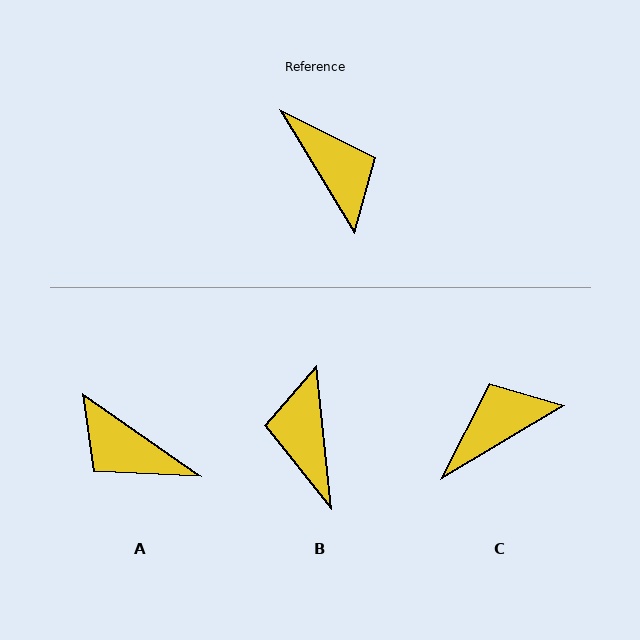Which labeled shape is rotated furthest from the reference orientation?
A, about 156 degrees away.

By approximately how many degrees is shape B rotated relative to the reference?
Approximately 155 degrees counter-clockwise.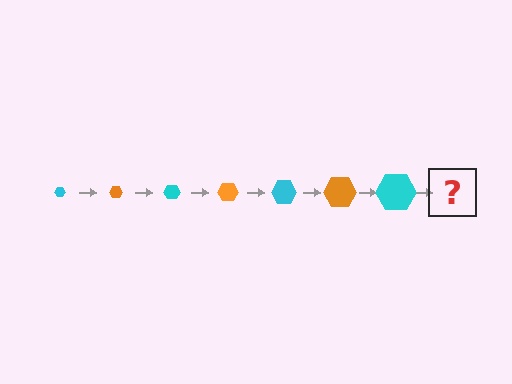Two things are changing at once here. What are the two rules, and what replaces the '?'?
The two rules are that the hexagon grows larger each step and the color cycles through cyan and orange. The '?' should be an orange hexagon, larger than the previous one.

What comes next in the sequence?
The next element should be an orange hexagon, larger than the previous one.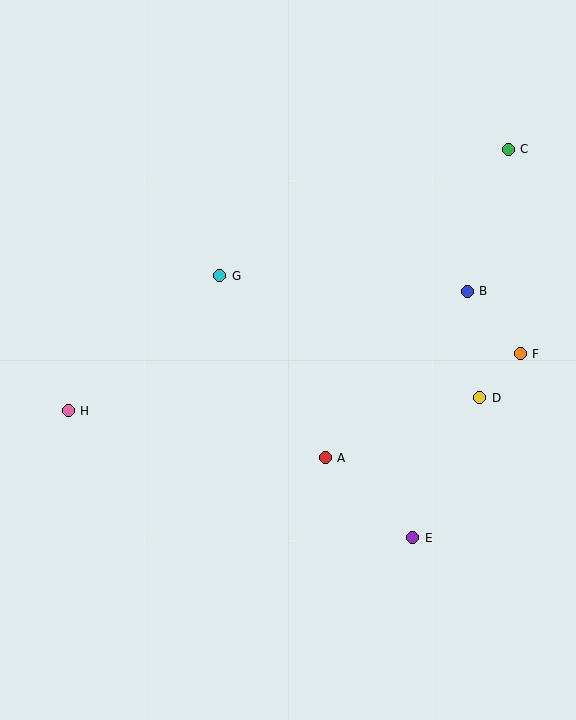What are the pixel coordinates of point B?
Point B is at (467, 291).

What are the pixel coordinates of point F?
Point F is at (520, 354).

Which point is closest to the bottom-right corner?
Point E is closest to the bottom-right corner.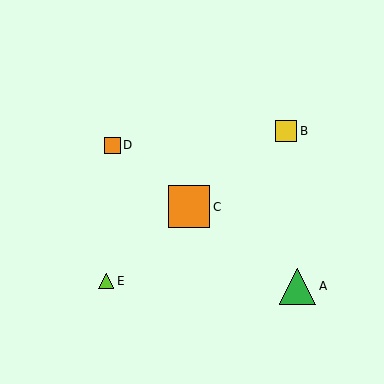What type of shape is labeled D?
Shape D is an orange square.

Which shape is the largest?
The orange square (labeled C) is the largest.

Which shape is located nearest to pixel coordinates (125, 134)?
The orange square (labeled D) at (112, 145) is nearest to that location.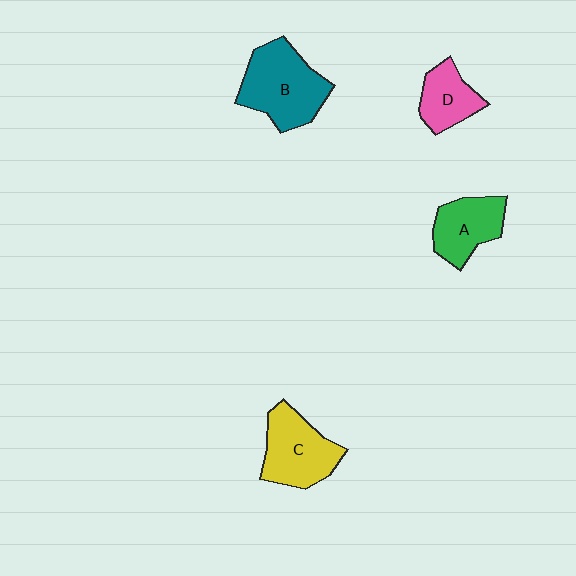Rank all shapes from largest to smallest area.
From largest to smallest: B (teal), C (yellow), A (green), D (pink).